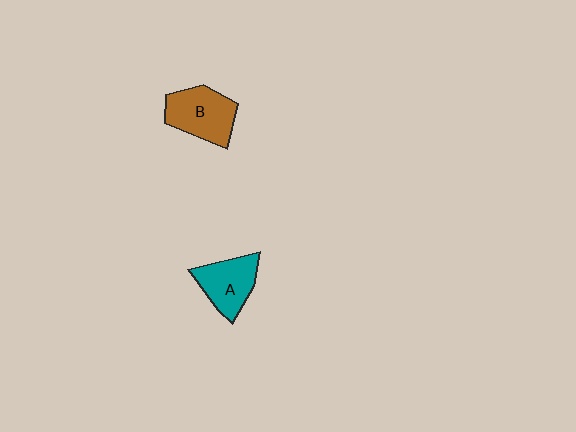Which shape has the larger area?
Shape B (brown).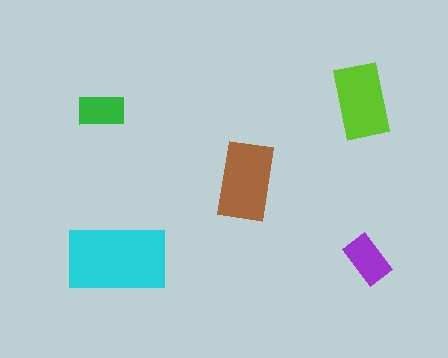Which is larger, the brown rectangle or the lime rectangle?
The brown one.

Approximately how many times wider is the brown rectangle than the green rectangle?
About 1.5 times wider.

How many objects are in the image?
There are 5 objects in the image.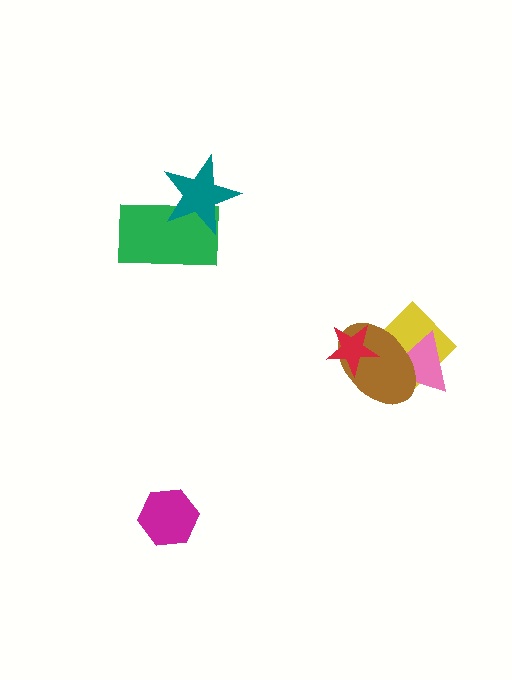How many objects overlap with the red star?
2 objects overlap with the red star.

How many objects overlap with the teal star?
1 object overlaps with the teal star.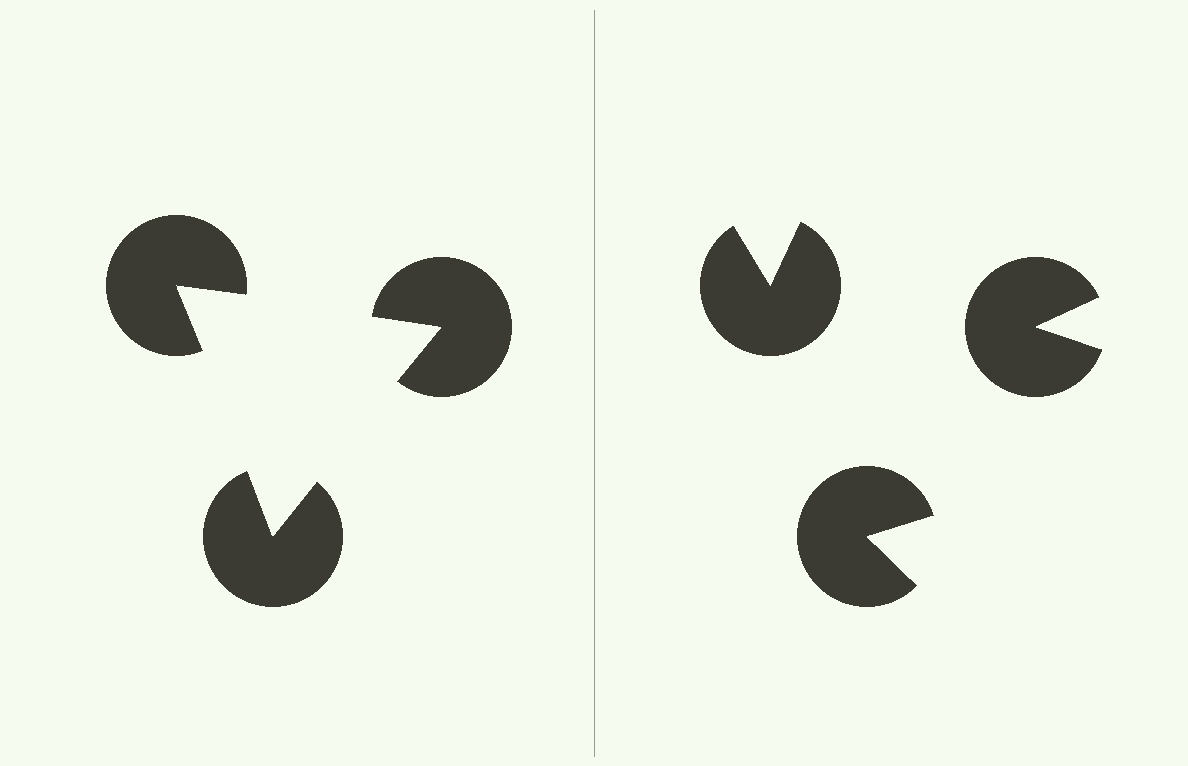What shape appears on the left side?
An illusory triangle.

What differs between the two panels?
The pac-man discs are positioned identically on both sides; only the wedge orientations differ. On the left they align to a triangle; on the right they are misaligned.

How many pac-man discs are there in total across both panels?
6 — 3 on each side.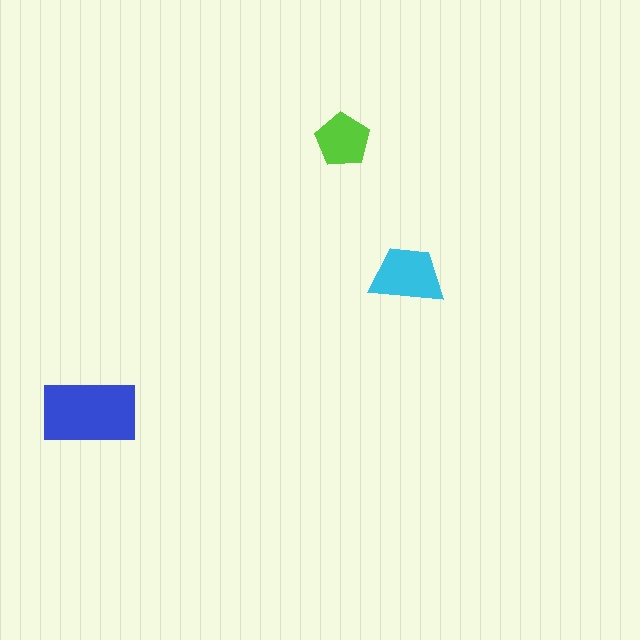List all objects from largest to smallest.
The blue rectangle, the cyan trapezoid, the lime pentagon.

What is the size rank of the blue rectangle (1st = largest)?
1st.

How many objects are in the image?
There are 3 objects in the image.